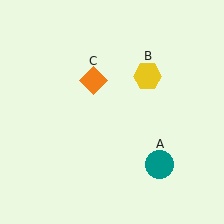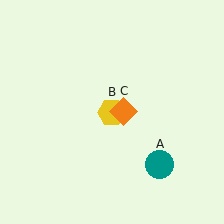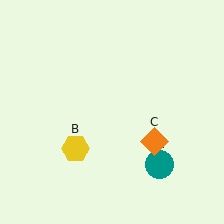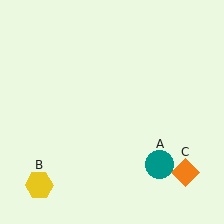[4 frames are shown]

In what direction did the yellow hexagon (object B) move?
The yellow hexagon (object B) moved down and to the left.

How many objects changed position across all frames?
2 objects changed position: yellow hexagon (object B), orange diamond (object C).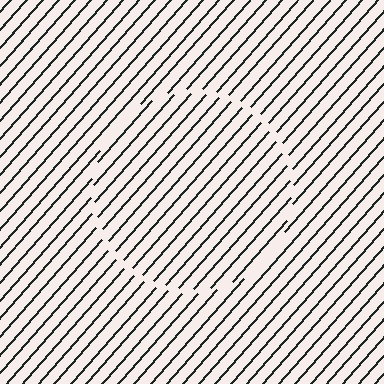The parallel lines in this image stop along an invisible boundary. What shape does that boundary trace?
An illusory circle. The interior of the shape contains the same grating, shifted by half a period — the contour is defined by the phase discontinuity where line-ends from the inner and outer gratings abut.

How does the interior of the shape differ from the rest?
The interior of the shape contains the same grating, shifted by half a period — the contour is defined by the phase discontinuity where line-ends from the inner and outer gratings abut.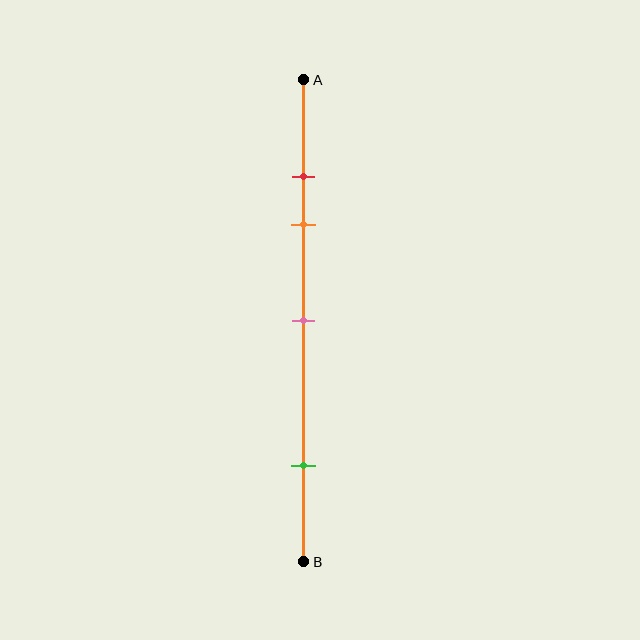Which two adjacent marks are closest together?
The red and orange marks are the closest adjacent pair.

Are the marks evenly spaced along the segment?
No, the marks are not evenly spaced.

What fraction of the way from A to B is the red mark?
The red mark is approximately 20% (0.2) of the way from A to B.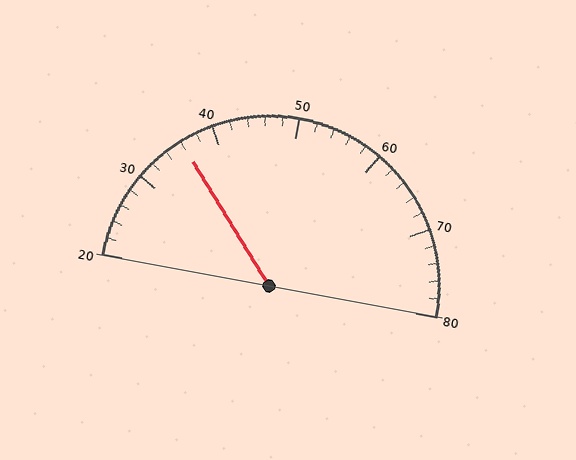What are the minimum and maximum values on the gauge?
The gauge ranges from 20 to 80.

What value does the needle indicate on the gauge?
The needle indicates approximately 36.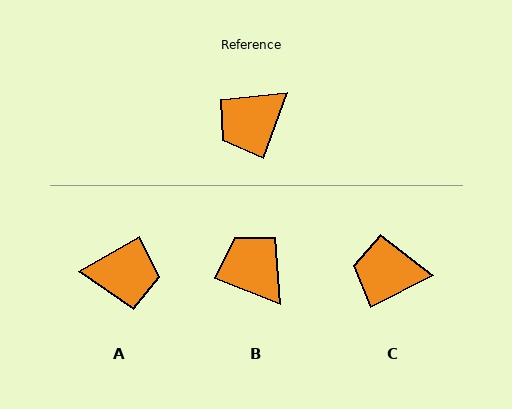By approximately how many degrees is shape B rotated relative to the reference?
Approximately 92 degrees clockwise.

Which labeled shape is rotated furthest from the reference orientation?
A, about 140 degrees away.